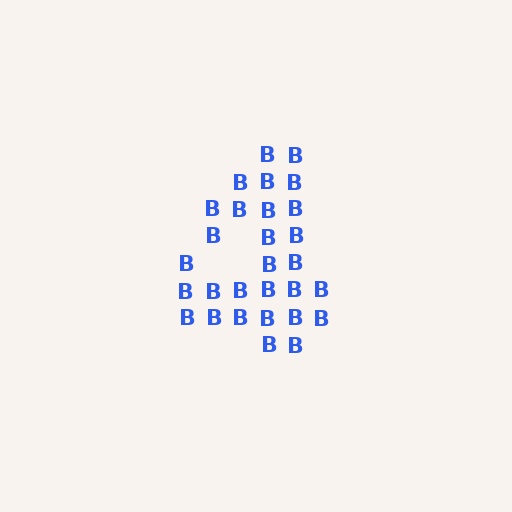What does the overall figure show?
The overall figure shows the digit 4.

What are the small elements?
The small elements are letter B's.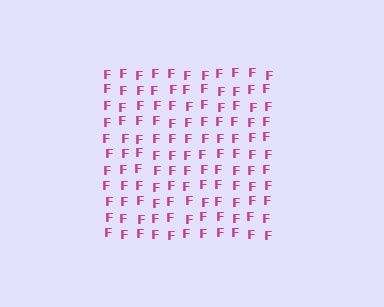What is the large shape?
The large shape is a square.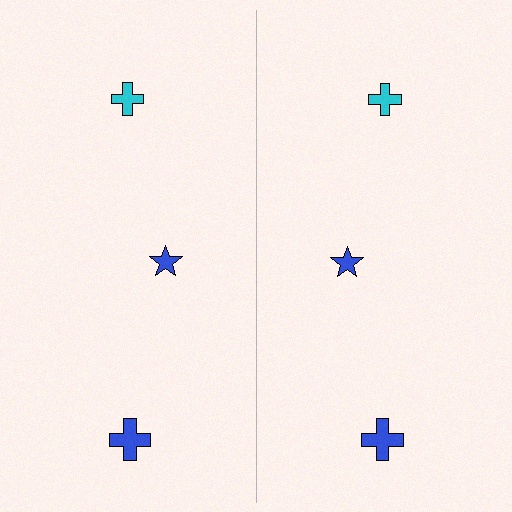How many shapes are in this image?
There are 6 shapes in this image.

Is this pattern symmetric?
Yes, this pattern has bilateral (reflection) symmetry.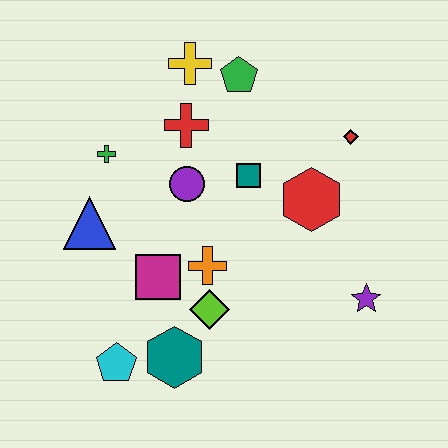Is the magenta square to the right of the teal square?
No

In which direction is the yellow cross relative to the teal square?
The yellow cross is above the teal square.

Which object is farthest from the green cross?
The purple star is farthest from the green cross.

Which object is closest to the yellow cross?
The green pentagon is closest to the yellow cross.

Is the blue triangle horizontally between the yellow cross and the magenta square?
No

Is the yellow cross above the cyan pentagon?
Yes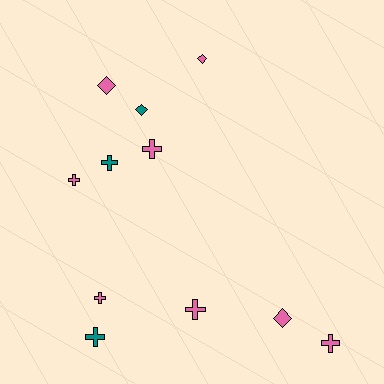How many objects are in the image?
There are 11 objects.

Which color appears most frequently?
Pink, with 8 objects.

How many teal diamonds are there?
There is 1 teal diamond.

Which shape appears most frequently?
Cross, with 7 objects.